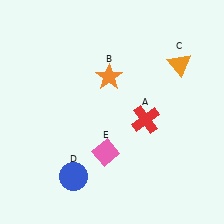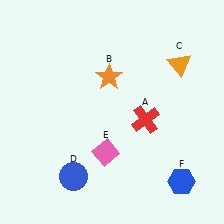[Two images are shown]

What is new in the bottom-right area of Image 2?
A blue hexagon (F) was added in the bottom-right area of Image 2.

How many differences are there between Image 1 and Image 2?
There is 1 difference between the two images.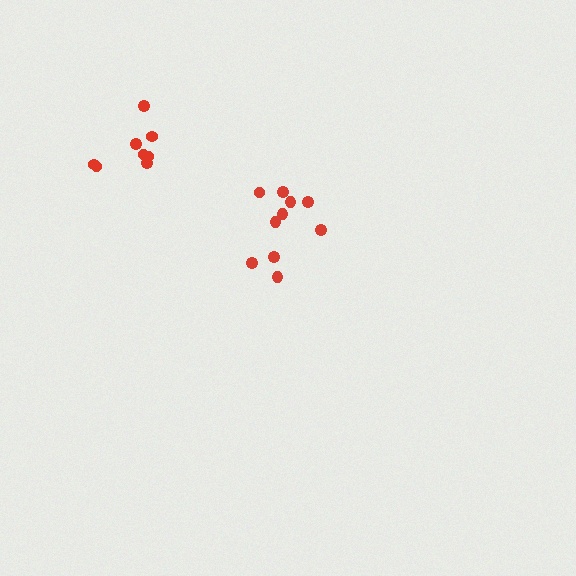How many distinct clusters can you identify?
There are 2 distinct clusters.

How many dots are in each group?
Group 1: 8 dots, Group 2: 10 dots (18 total).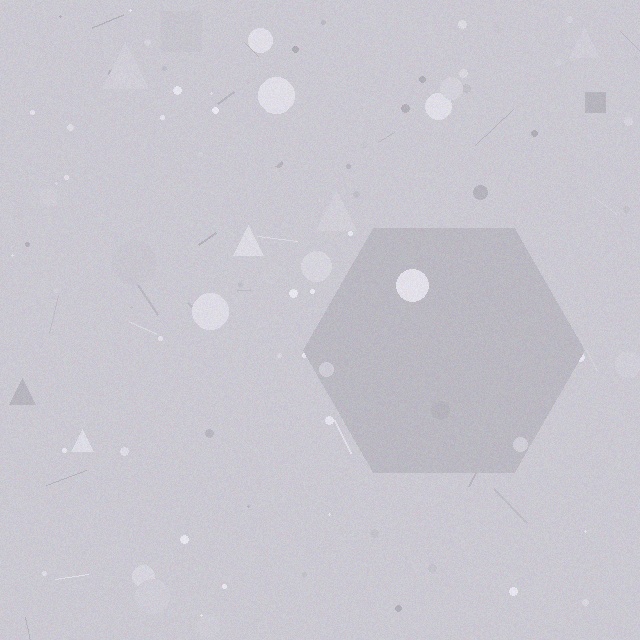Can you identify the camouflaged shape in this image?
The camouflaged shape is a hexagon.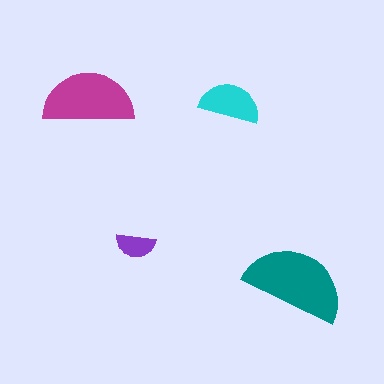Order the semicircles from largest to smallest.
the teal one, the magenta one, the cyan one, the purple one.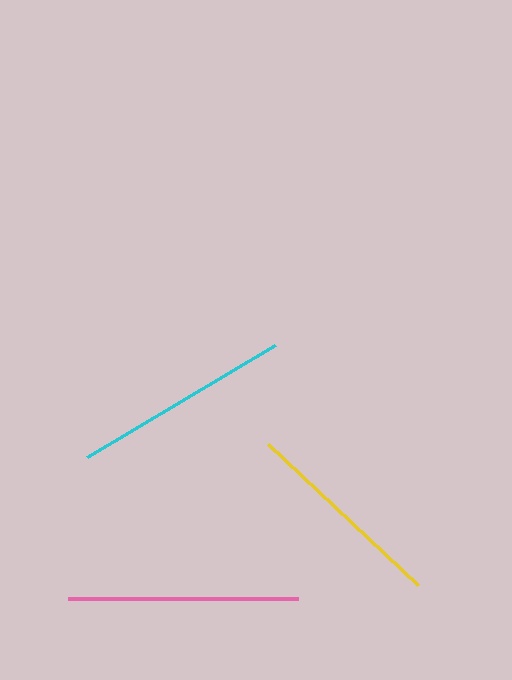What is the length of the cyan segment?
The cyan segment is approximately 220 pixels long.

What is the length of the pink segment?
The pink segment is approximately 230 pixels long.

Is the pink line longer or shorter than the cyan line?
The pink line is longer than the cyan line.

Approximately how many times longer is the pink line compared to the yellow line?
The pink line is approximately 1.1 times the length of the yellow line.